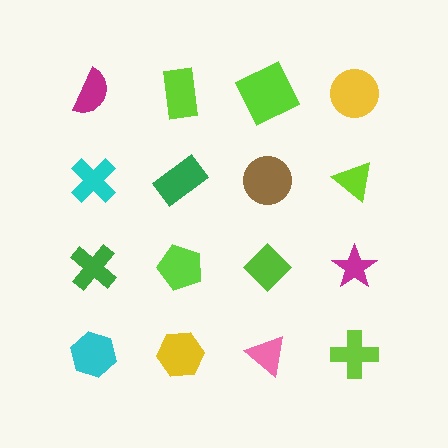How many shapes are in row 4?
4 shapes.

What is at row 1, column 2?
A lime rectangle.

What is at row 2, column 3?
A brown circle.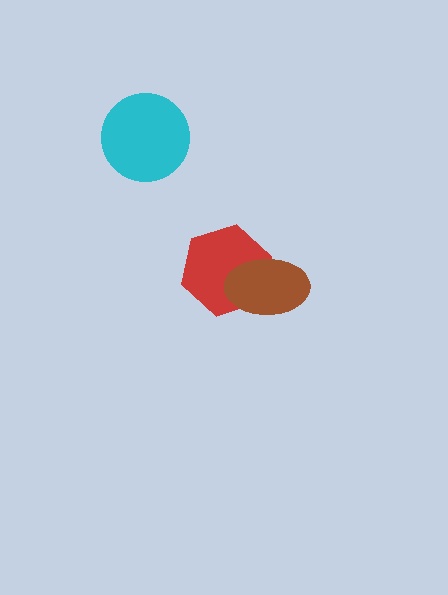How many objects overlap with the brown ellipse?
1 object overlaps with the brown ellipse.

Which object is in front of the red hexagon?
The brown ellipse is in front of the red hexagon.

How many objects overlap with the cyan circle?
0 objects overlap with the cyan circle.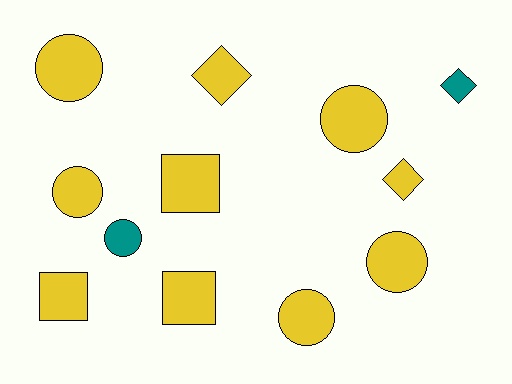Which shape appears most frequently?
Circle, with 6 objects.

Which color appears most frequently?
Yellow, with 10 objects.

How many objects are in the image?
There are 12 objects.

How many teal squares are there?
There are no teal squares.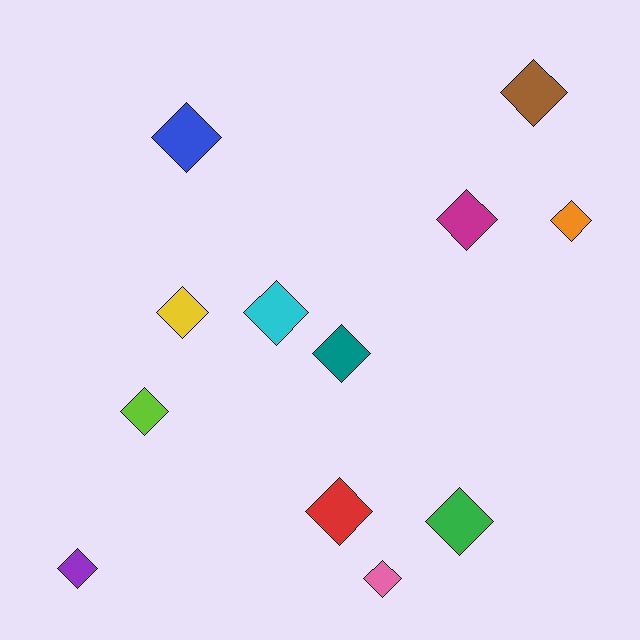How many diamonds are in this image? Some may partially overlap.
There are 12 diamonds.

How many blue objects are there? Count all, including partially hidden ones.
There is 1 blue object.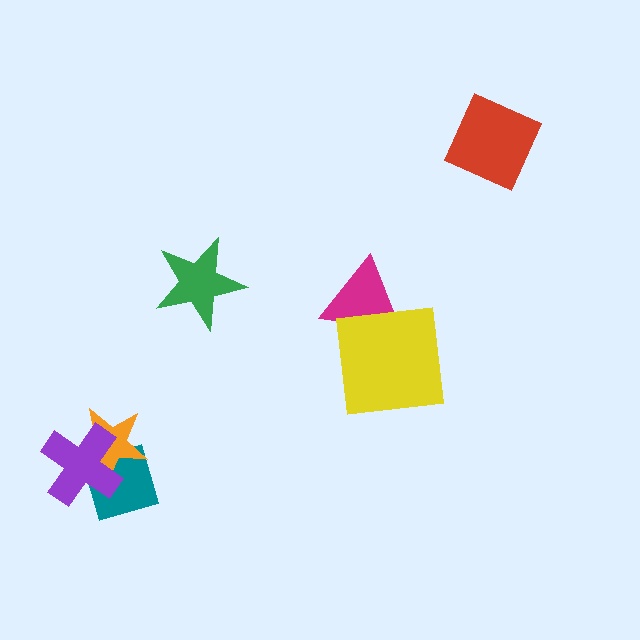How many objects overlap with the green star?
0 objects overlap with the green star.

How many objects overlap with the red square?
0 objects overlap with the red square.